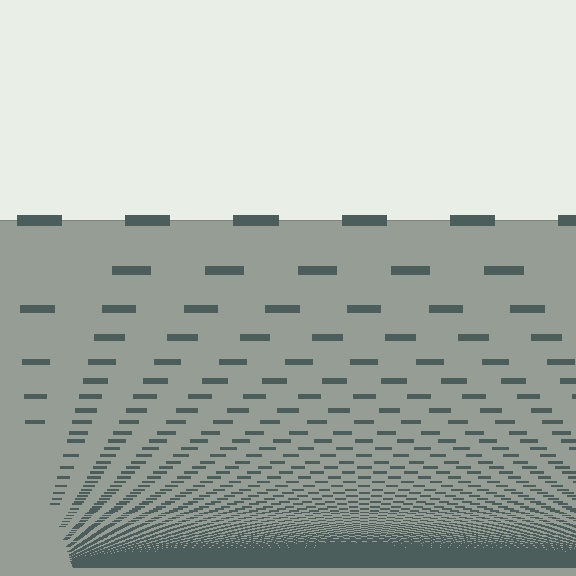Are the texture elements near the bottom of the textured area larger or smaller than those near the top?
Smaller. The gradient is inverted — elements near the bottom are smaller and denser.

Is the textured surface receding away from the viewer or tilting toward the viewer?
The surface appears to tilt toward the viewer. Texture elements get larger and sparser toward the top.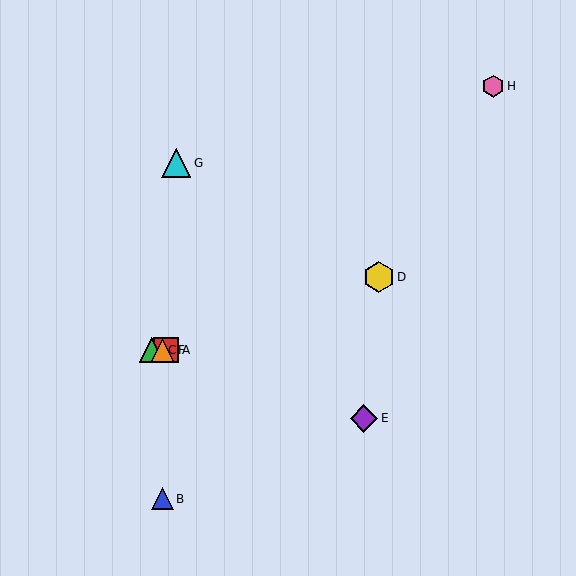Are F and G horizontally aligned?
No, F is at y≈350 and G is at y≈163.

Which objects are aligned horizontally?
Objects A, C, F are aligned horizontally.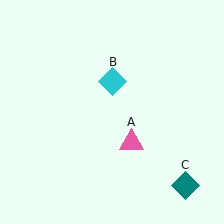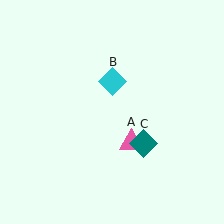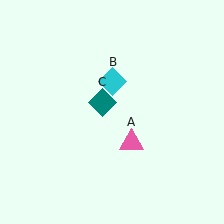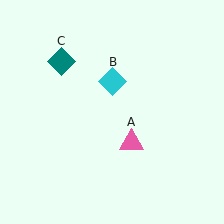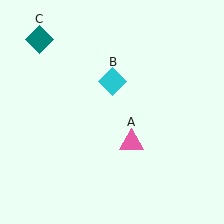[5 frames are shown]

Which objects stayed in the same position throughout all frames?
Pink triangle (object A) and cyan diamond (object B) remained stationary.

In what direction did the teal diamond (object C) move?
The teal diamond (object C) moved up and to the left.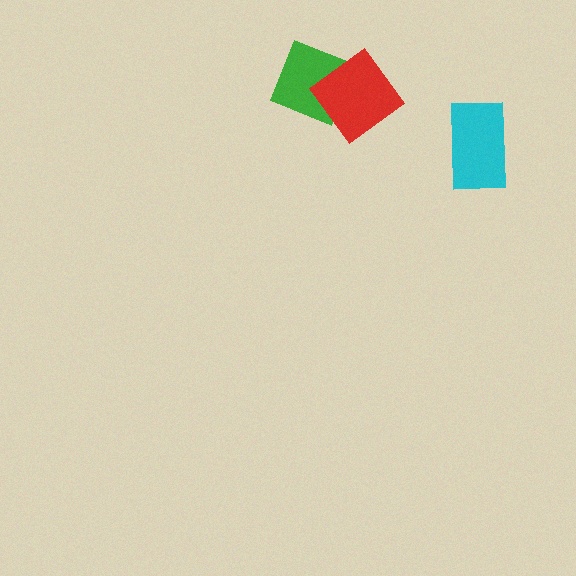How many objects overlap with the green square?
1 object overlaps with the green square.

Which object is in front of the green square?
The red diamond is in front of the green square.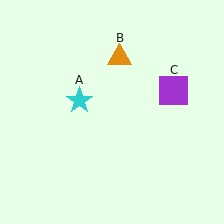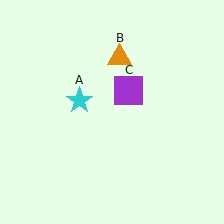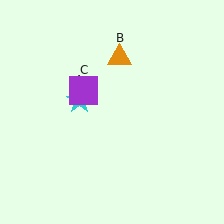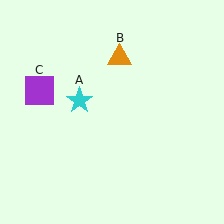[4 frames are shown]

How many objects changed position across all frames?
1 object changed position: purple square (object C).